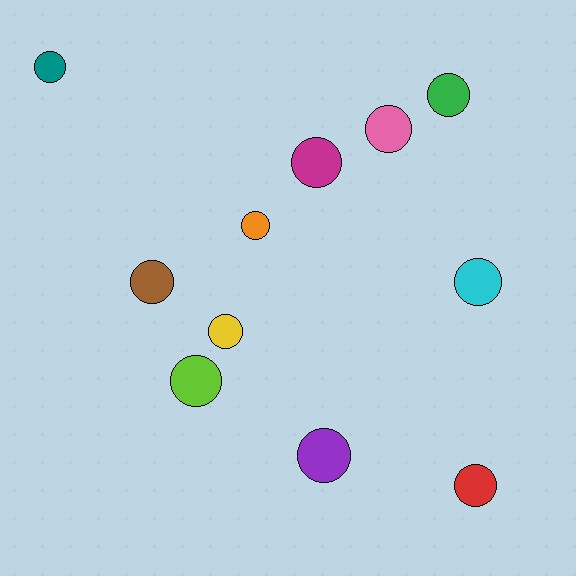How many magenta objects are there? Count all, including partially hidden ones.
There is 1 magenta object.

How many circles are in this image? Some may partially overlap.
There are 11 circles.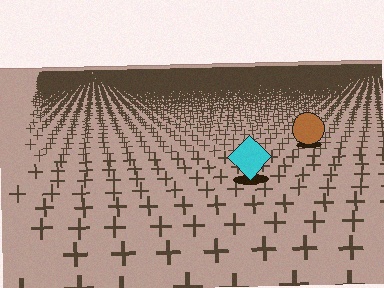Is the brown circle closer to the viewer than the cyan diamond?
No. The cyan diamond is closer — you can tell from the texture gradient: the ground texture is coarser near it.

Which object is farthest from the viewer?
The brown circle is farthest from the viewer. It appears smaller and the ground texture around it is denser.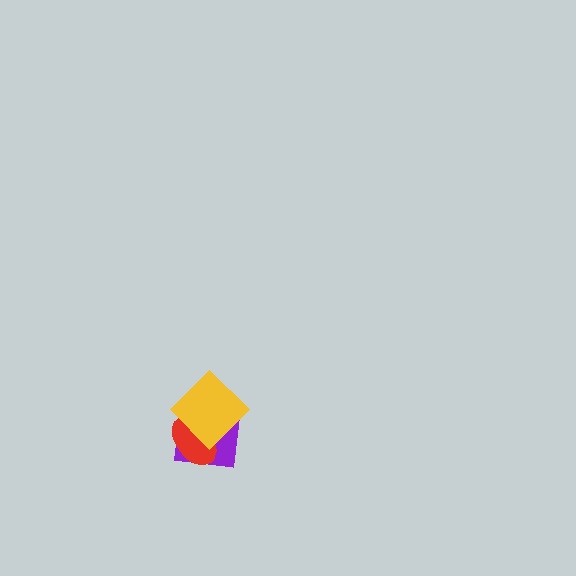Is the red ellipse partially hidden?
Yes, it is partially covered by another shape.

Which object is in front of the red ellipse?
The yellow diamond is in front of the red ellipse.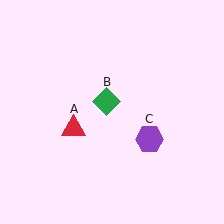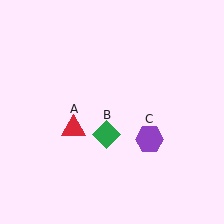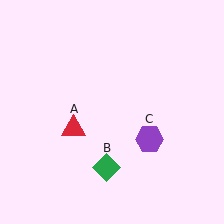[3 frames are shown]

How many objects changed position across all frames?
1 object changed position: green diamond (object B).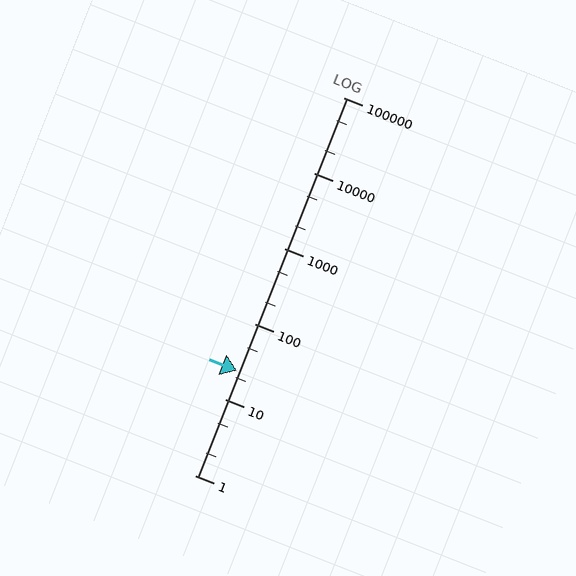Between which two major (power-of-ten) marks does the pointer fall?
The pointer is between 10 and 100.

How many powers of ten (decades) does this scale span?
The scale spans 5 decades, from 1 to 100000.